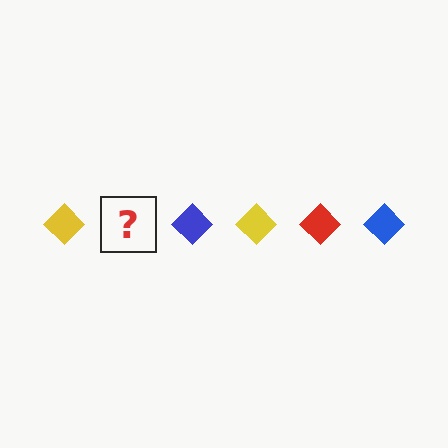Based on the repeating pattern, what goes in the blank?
The blank should be a red diamond.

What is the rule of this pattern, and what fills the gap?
The rule is that the pattern cycles through yellow, red, blue diamonds. The gap should be filled with a red diamond.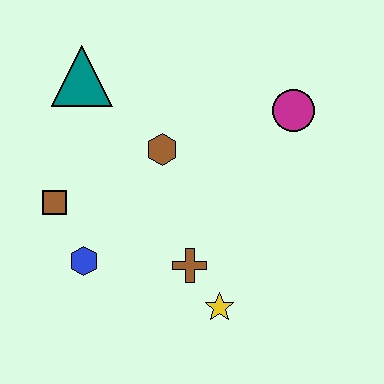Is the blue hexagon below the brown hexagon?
Yes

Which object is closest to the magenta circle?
The brown hexagon is closest to the magenta circle.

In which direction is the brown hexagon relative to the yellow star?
The brown hexagon is above the yellow star.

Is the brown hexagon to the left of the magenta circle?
Yes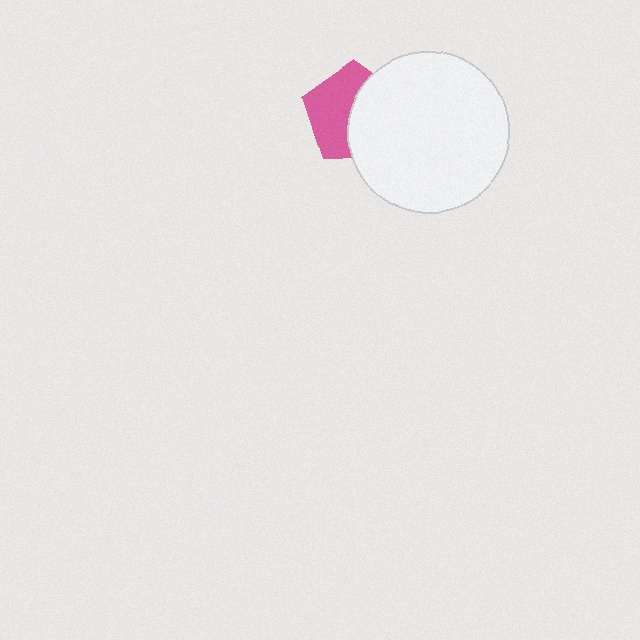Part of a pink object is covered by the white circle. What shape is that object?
It is a pentagon.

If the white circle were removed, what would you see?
You would see the complete pink pentagon.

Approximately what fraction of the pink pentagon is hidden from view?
Roughly 50% of the pink pentagon is hidden behind the white circle.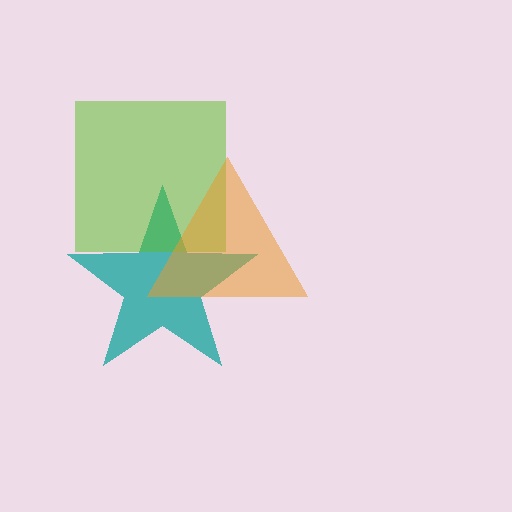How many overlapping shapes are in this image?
There are 3 overlapping shapes in the image.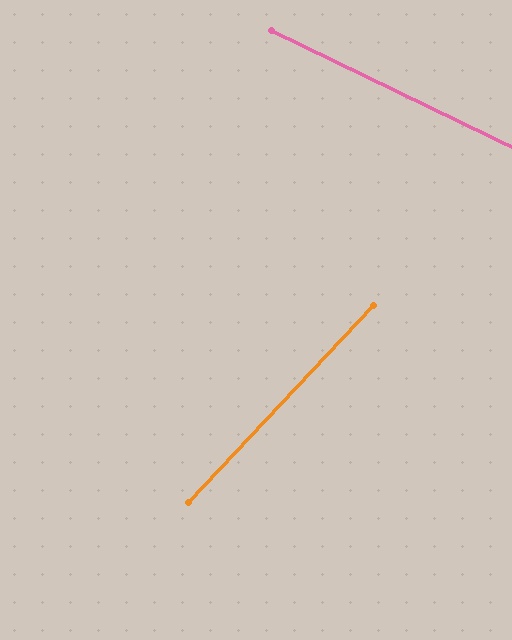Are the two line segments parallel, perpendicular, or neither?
Neither parallel nor perpendicular — they differ by about 73°.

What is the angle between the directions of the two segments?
Approximately 73 degrees.